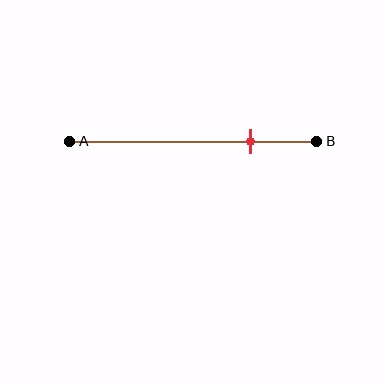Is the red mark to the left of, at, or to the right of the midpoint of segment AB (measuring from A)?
The red mark is to the right of the midpoint of segment AB.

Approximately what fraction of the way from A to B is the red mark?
The red mark is approximately 75% of the way from A to B.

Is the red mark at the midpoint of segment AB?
No, the mark is at about 75% from A, not at the 50% midpoint.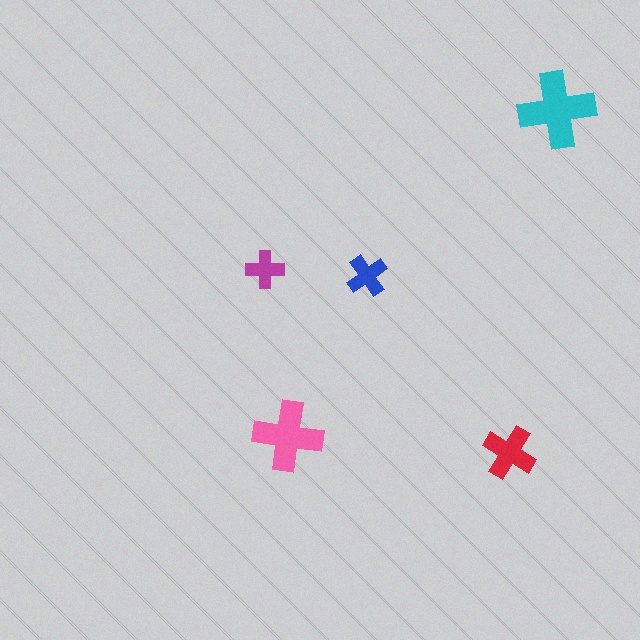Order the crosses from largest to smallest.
the cyan one, the pink one, the red one, the blue one, the magenta one.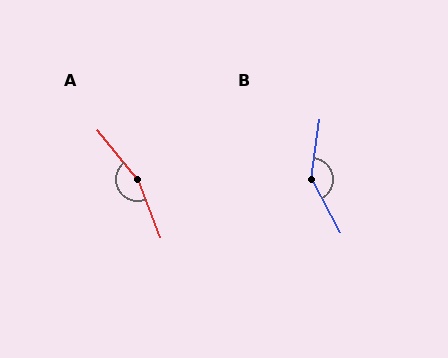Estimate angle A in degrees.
Approximately 162 degrees.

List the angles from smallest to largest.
B (144°), A (162°).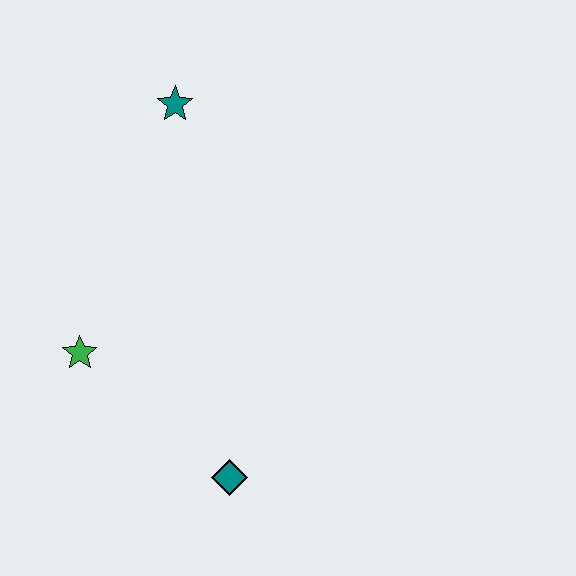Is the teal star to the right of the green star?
Yes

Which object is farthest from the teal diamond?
The teal star is farthest from the teal diamond.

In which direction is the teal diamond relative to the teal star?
The teal diamond is below the teal star.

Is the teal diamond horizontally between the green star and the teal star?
No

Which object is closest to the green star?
The teal diamond is closest to the green star.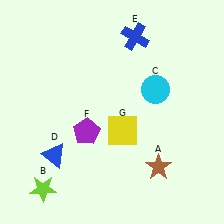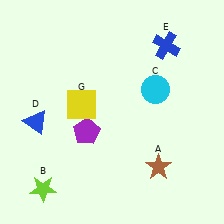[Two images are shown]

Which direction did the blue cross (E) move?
The blue cross (E) moved right.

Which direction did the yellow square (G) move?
The yellow square (G) moved left.